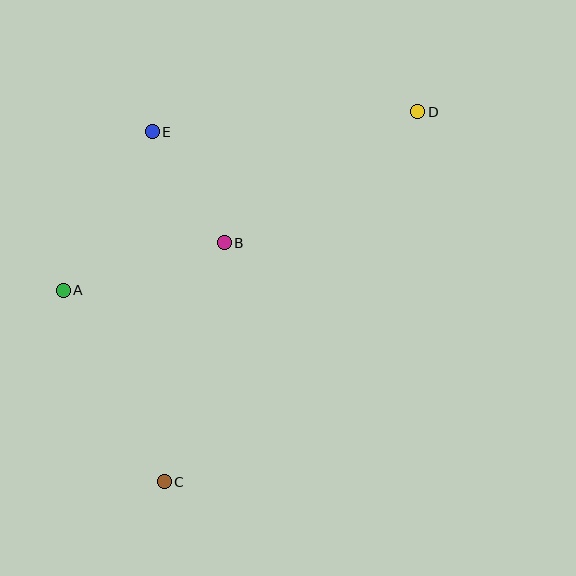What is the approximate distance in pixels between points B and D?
The distance between B and D is approximately 234 pixels.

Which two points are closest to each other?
Points B and E are closest to each other.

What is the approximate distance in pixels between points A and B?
The distance between A and B is approximately 168 pixels.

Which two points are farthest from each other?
Points C and D are farthest from each other.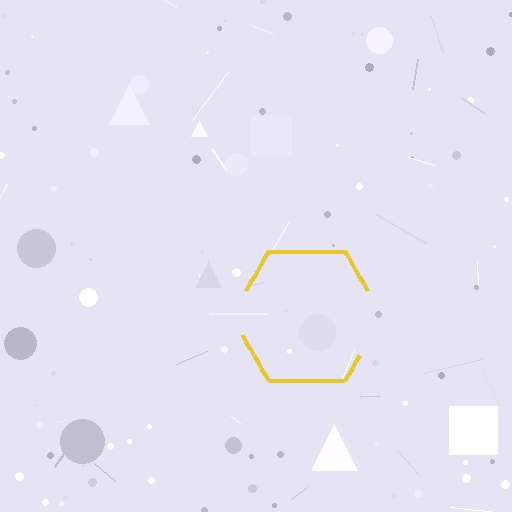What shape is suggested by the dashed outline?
The dashed outline suggests a hexagon.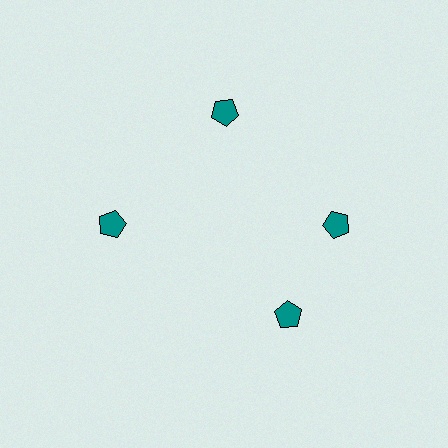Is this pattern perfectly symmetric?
No. The 4 teal pentagons are arranged in a ring, but one element near the 6 o'clock position is rotated out of alignment along the ring, breaking the 4-fold rotational symmetry.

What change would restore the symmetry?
The symmetry would be restored by rotating it back into even spacing with its neighbors so that all 4 pentagons sit at equal angles and equal distance from the center.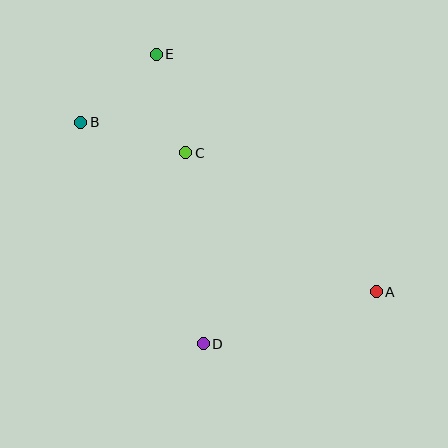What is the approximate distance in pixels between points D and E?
The distance between D and E is approximately 293 pixels.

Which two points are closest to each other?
Points B and E are closest to each other.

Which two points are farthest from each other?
Points A and B are farthest from each other.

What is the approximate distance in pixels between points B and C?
The distance between B and C is approximately 110 pixels.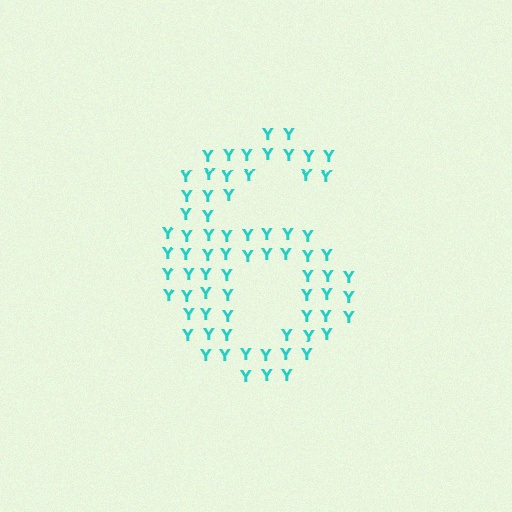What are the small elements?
The small elements are letter Y's.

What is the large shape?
The large shape is the digit 6.